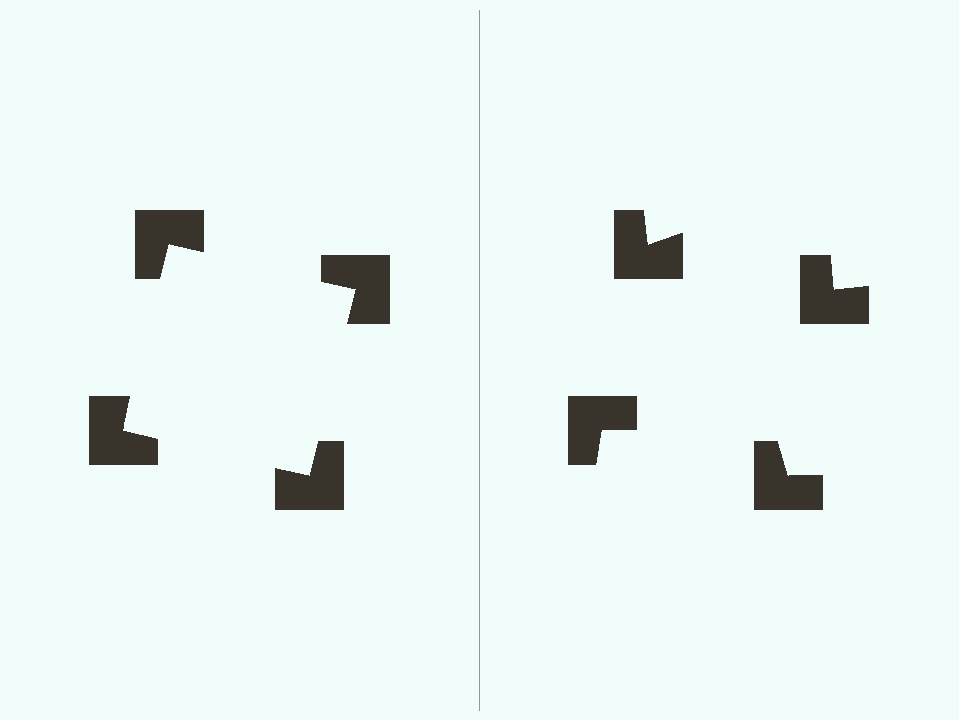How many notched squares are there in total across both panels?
8 — 4 on each side.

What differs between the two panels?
The notched squares are positioned identically on both sides; only the wedge orientations differ. On the left they align to a square; on the right they are misaligned.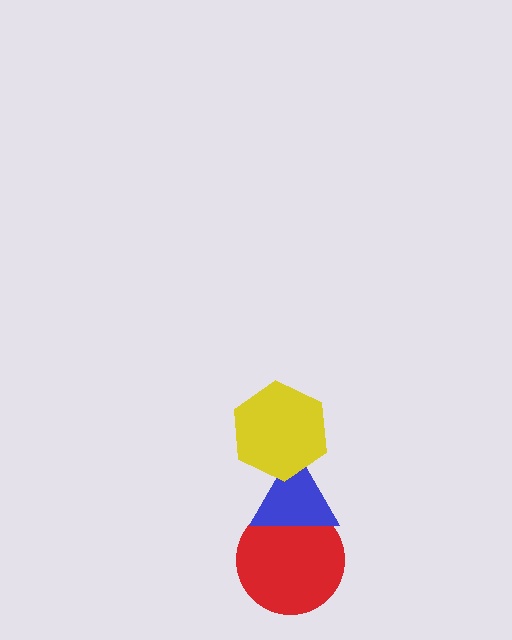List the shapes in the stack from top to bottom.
From top to bottom: the yellow hexagon, the blue triangle, the red circle.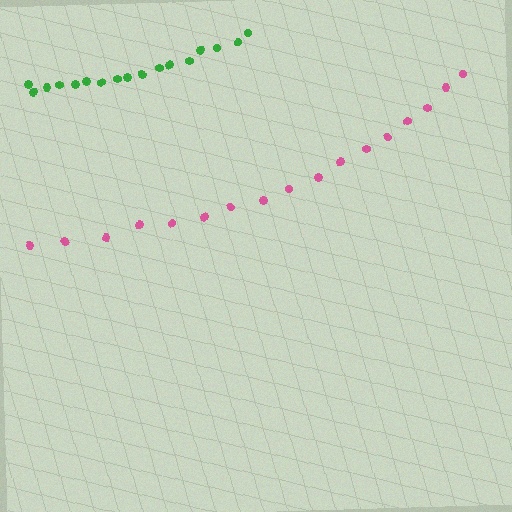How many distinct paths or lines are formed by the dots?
There are 2 distinct paths.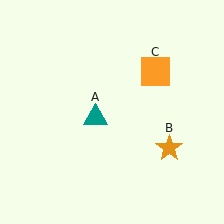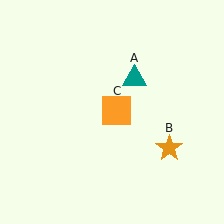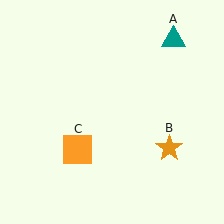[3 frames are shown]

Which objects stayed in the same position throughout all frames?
Orange star (object B) remained stationary.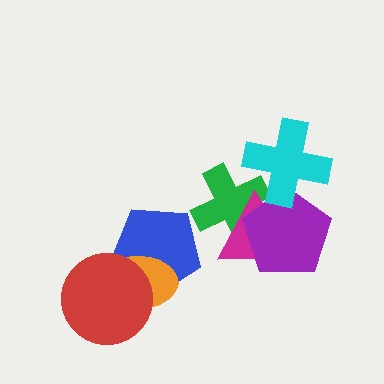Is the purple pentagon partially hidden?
Yes, it is partially covered by another shape.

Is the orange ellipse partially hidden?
Yes, it is partially covered by another shape.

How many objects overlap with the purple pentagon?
3 objects overlap with the purple pentagon.